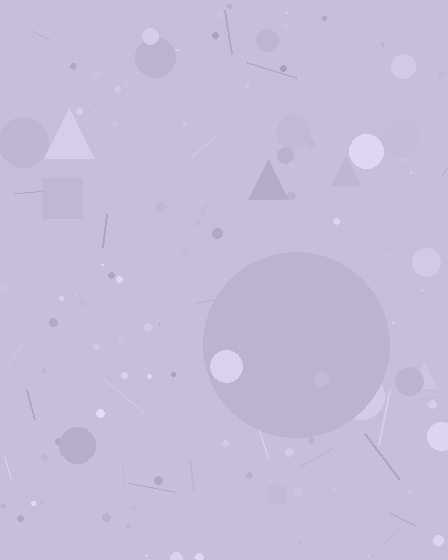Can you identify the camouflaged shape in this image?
The camouflaged shape is a circle.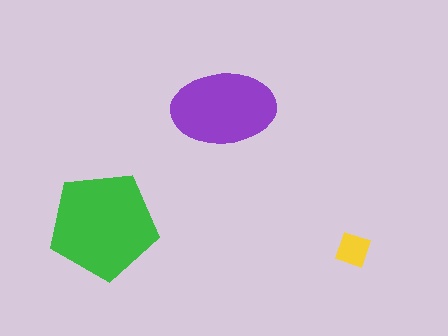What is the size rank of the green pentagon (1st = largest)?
1st.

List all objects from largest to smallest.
The green pentagon, the purple ellipse, the yellow square.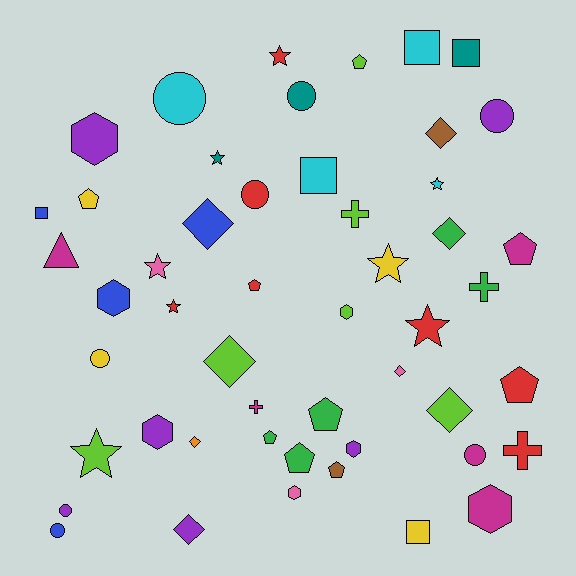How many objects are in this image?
There are 50 objects.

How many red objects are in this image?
There are 7 red objects.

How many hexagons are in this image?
There are 7 hexagons.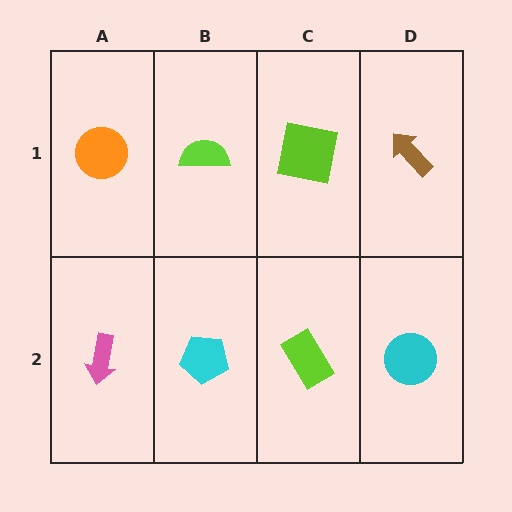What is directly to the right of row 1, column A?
A lime semicircle.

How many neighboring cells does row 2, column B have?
3.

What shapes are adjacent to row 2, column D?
A brown arrow (row 1, column D), a lime rectangle (row 2, column C).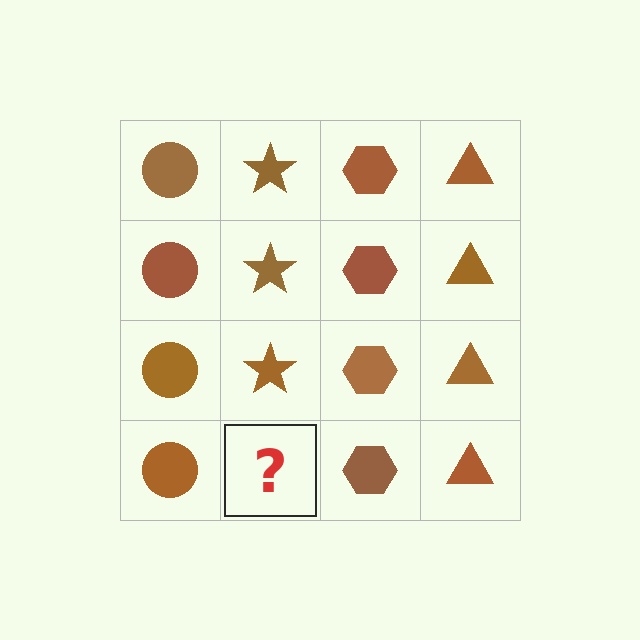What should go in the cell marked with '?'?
The missing cell should contain a brown star.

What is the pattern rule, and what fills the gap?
The rule is that each column has a consistent shape. The gap should be filled with a brown star.